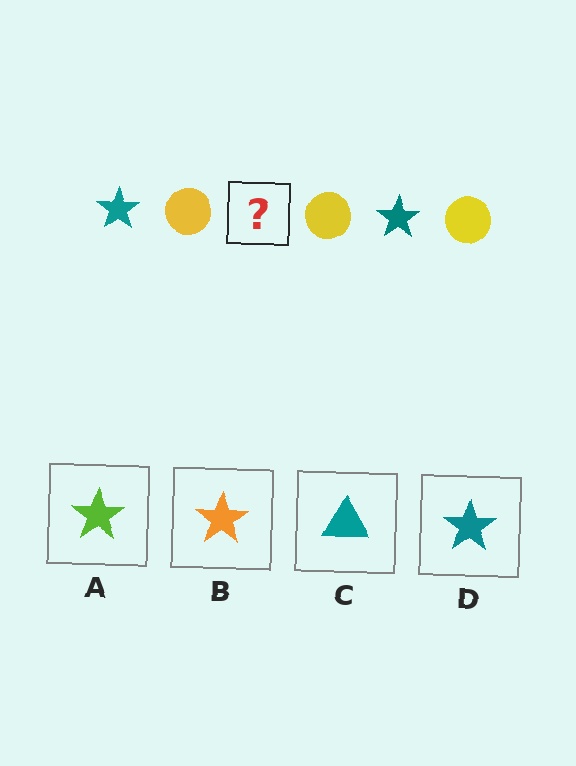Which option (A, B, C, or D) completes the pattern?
D.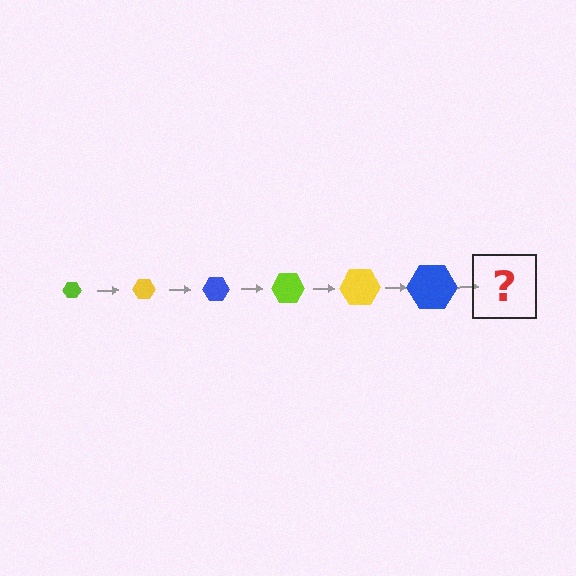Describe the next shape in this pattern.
It should be a lime hexagon, larger than the previous one.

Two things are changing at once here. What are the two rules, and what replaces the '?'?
The two rules are that the hexagon grows larger each step and the color cycles through lime, yellow, and blue. The '?' should be a lime hexagon, larger than the previous one.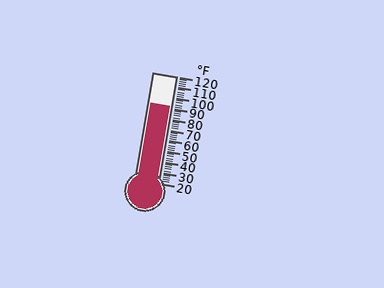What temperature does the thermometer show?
The thermometer shows approximately 92°F.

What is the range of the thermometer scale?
The thermometer scale ranges from 20°F to 120°F.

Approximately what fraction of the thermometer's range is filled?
The thermometer is filled to approximately 70% of its range.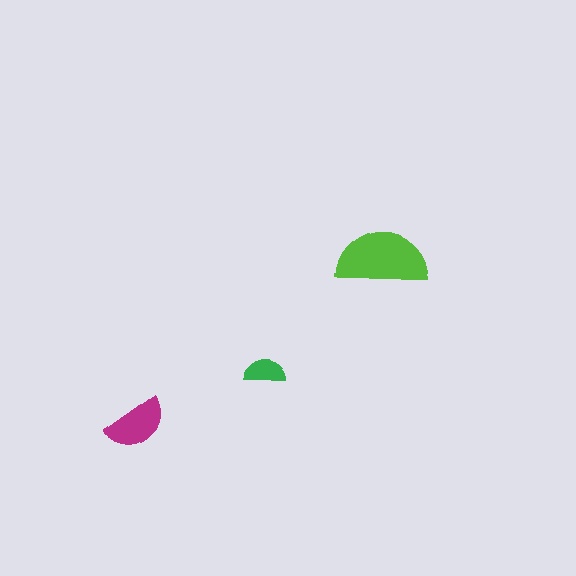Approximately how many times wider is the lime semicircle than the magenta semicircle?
About 1.5 times wider.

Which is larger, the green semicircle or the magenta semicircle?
The magenta one.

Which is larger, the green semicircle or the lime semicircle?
The lime one.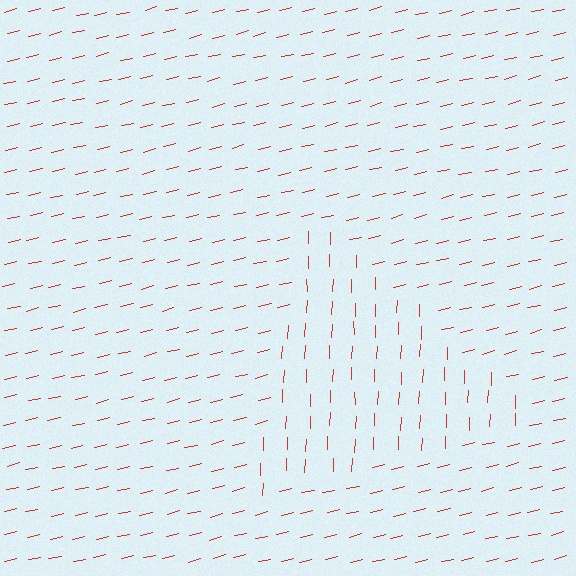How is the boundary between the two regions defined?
The boundary is defined purely by a change in line orientation (approximately 75 degrees difference). All lines are the same color and thickness.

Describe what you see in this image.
The image is filled with small red line segments. A triangle region in the image has lines oriented differently from the surrounding lines, creating a visible texture boundary.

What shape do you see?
I see a triangle.